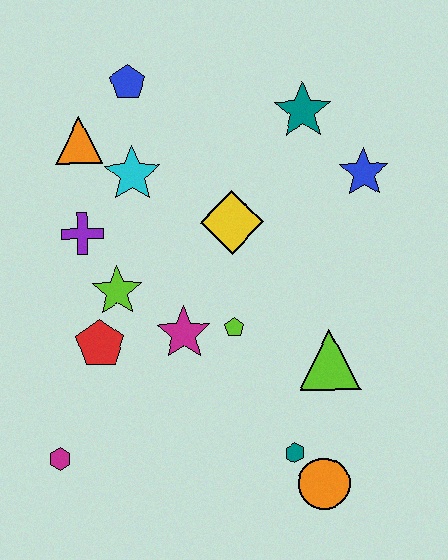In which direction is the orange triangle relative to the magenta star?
The orange triangle is above the magenta star.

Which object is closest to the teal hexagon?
The orange circle is closest to the teal hexagon.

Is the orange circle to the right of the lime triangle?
No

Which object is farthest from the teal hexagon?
The blue pentagon is farthest from the teal hexagon.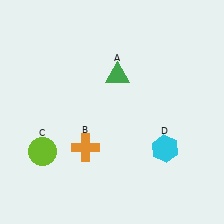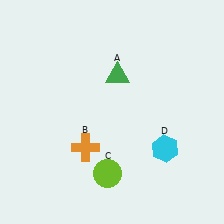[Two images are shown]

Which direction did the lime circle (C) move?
The lime circle (C) moved right.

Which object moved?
The lime circle (C) moved right.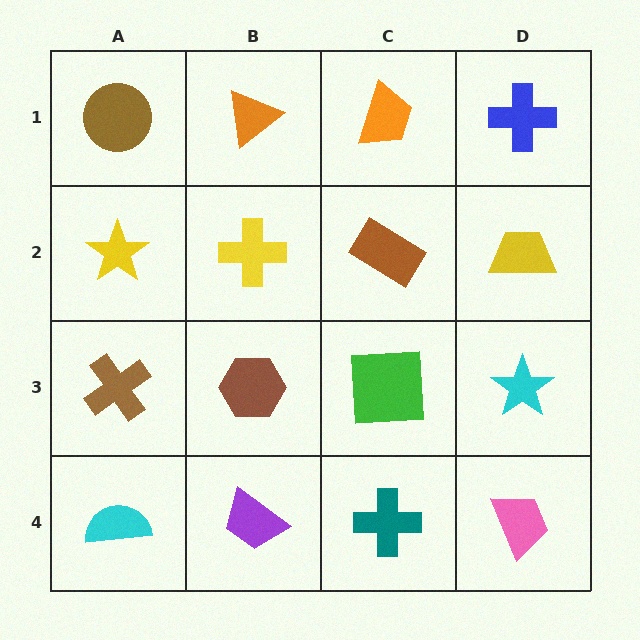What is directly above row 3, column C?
A brown rectangle.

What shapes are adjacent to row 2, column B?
An orange triangle (row 1, column B), a brown hexagon (row 3, column B), a yellow star (row 2, column A), a brown rectangle (row 2, column C).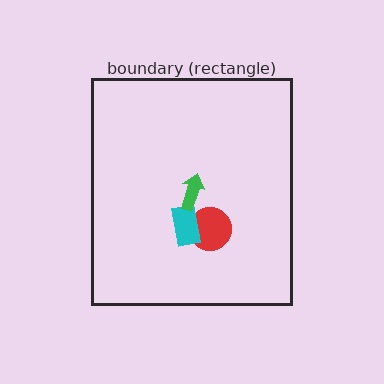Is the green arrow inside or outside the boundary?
Inside.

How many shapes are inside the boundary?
3 inside, 0 outside.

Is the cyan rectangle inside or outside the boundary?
Inside.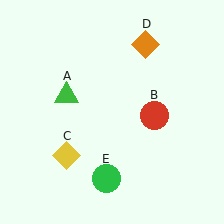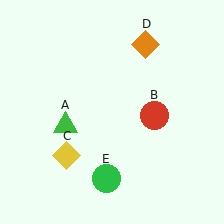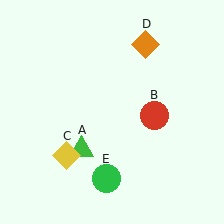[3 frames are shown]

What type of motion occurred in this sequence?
The green triangle (object A) rotated counterclockwise around the center of the scene.